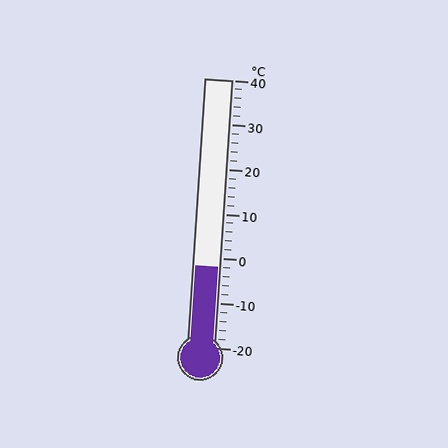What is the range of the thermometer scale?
The thermometer scale ranges from -20°C to 40°C.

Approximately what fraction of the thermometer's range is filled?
The thermometer is filled to approximately 30% of its range.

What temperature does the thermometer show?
The thermometer shows approximately -2°C.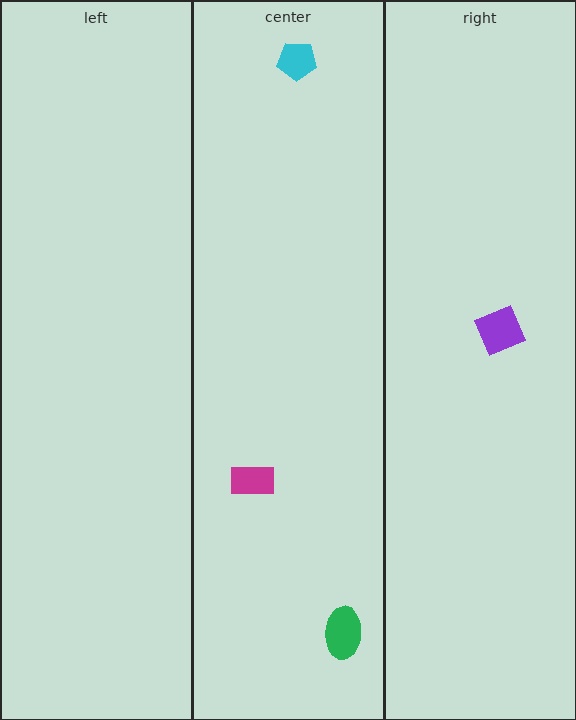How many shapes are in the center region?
3.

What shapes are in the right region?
The purple square.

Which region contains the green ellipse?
The center region.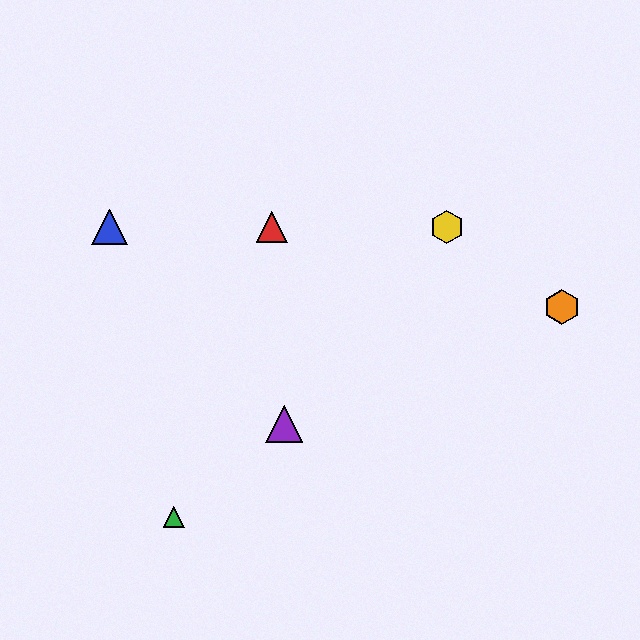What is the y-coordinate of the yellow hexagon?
The yellow hexagon is at y≈227.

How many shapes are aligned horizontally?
3 shapes (the red triangle, the blue triangle, the yellow hexagon) are aligned horizontally.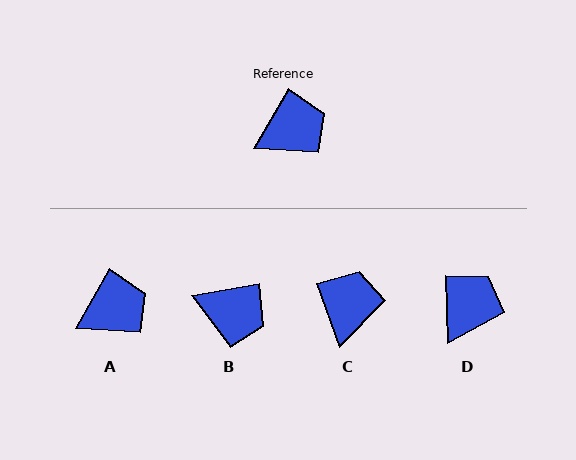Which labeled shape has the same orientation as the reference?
A.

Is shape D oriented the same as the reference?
No, it is off by about 32 degrees.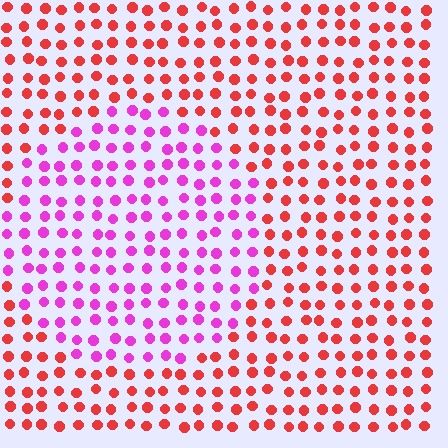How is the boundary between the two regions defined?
The boundary is defined purely by a slight shift in hue (about 54 degrees). Spacing, size, and orientation are identical on both sides.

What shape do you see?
I see a circle.